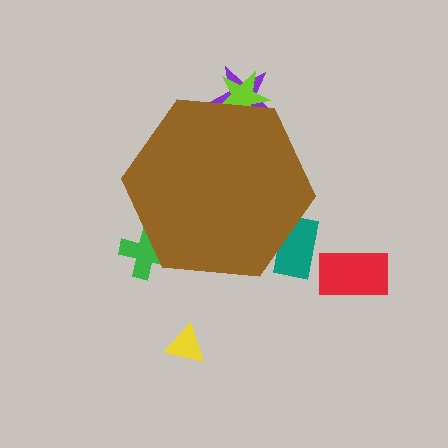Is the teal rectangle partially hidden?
Yes, the teal rectangle is partially hidden behind the brown hexagon.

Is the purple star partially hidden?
Yes, the purple star is partially hidden behind the brown hexagon.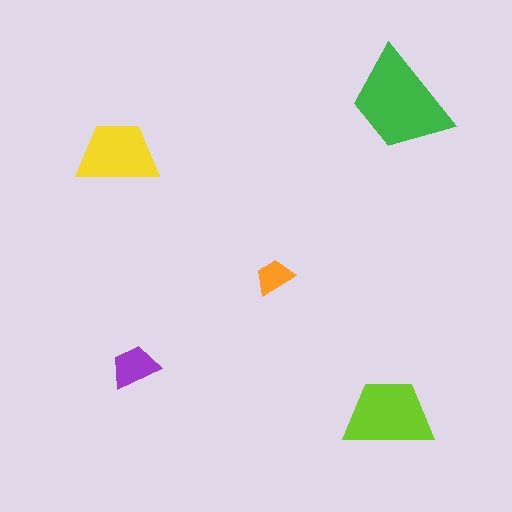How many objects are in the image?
There are 5 objects in the image.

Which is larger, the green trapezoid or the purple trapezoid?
The green one.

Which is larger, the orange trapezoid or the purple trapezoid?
The purple one.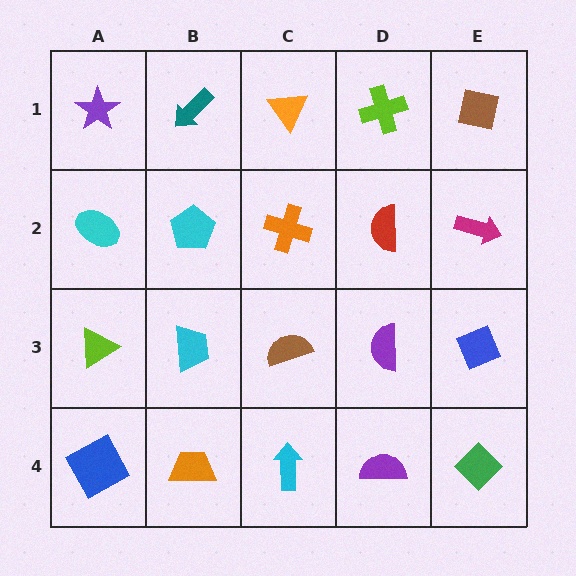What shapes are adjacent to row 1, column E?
A magenta arrow (row 2, column E), a lime cross (row 1, column D).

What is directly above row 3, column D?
A red semicircle.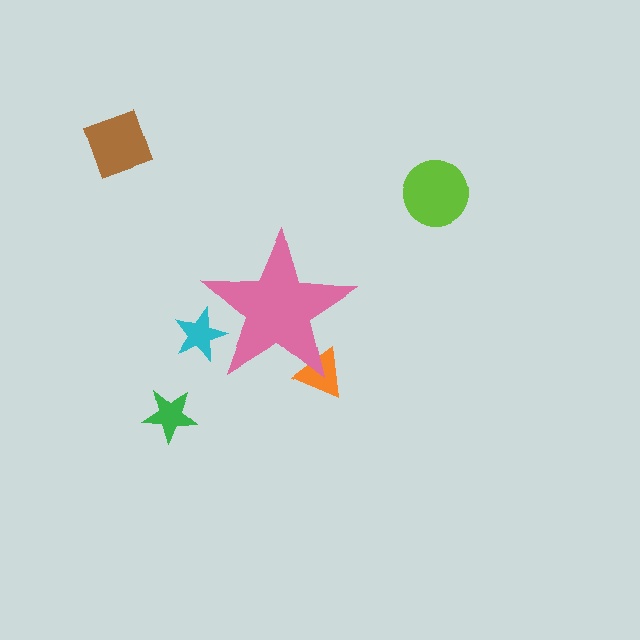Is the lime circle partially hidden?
No, the lime circle is fully visible.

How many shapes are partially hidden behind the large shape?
2 shapes are partially hidden.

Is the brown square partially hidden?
No, the brown square is fully visible.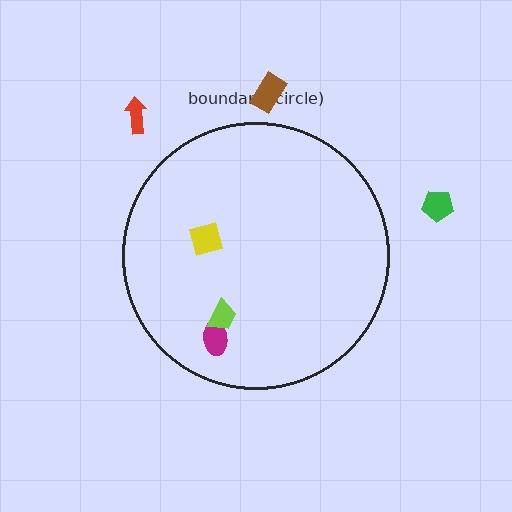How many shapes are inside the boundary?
3 inside, 3 outside.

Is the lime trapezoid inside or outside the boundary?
Inside.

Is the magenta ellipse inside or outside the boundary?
Inside.